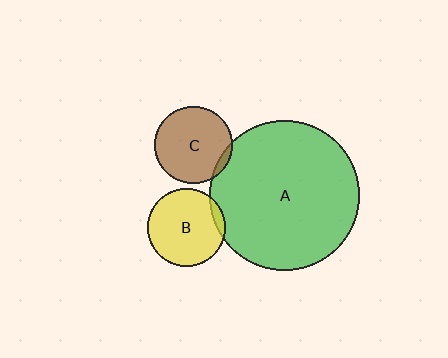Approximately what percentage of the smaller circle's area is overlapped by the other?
Approximately 5%.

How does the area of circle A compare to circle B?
Approximately 3.7 times.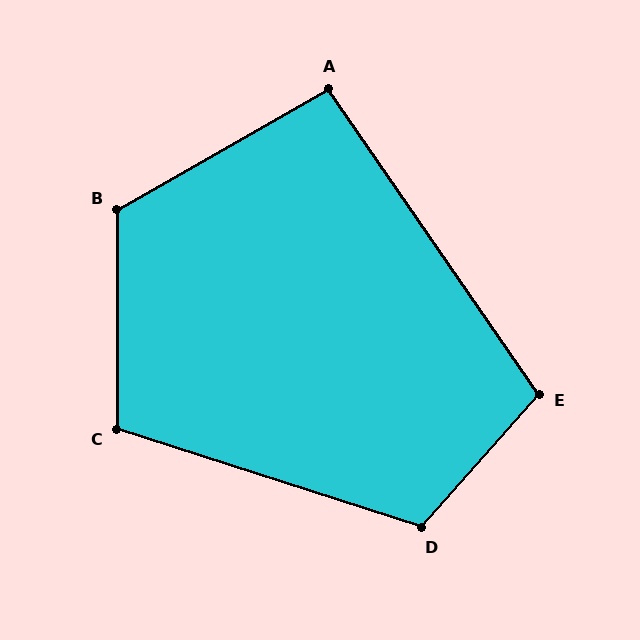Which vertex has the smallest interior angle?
A, at approximately 95 degrees.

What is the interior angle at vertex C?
Approximately 108 degrees (obtuse).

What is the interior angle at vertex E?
Approximately 104 degrees (obtuse).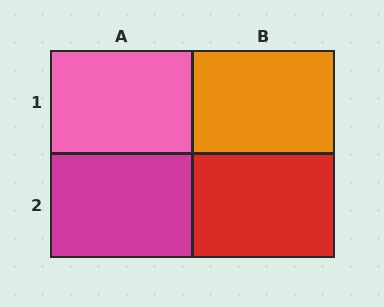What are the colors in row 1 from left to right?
Pink, orange.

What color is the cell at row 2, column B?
Red.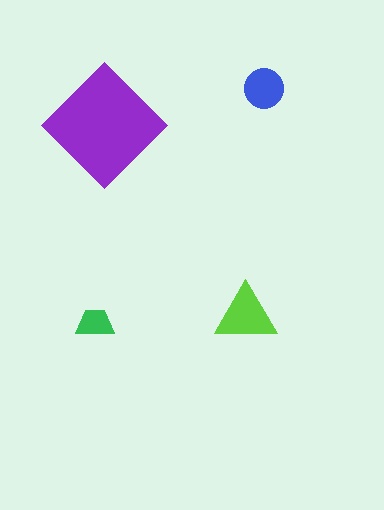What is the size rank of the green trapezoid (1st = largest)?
4th.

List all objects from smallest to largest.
The green trapezoid, the blue circle, the lime triangle, the purple diamond.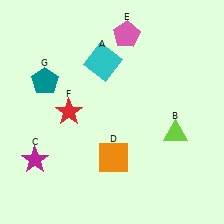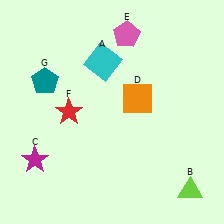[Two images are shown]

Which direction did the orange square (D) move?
The orange square (D) moved up.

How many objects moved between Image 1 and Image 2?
2 objects moved between the two images.